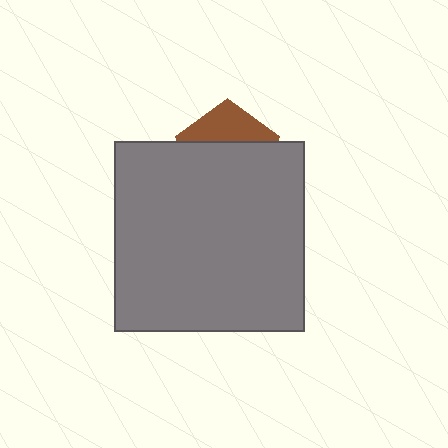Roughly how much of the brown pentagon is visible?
A small part of it is visible (roughly 35%).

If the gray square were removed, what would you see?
You would see the complete brown pentagon.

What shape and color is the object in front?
The object in front is a gray square.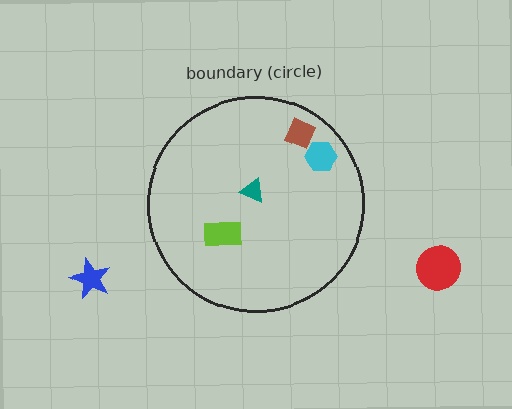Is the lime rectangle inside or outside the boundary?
Inside.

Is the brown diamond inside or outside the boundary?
Inside.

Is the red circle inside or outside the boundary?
Outside.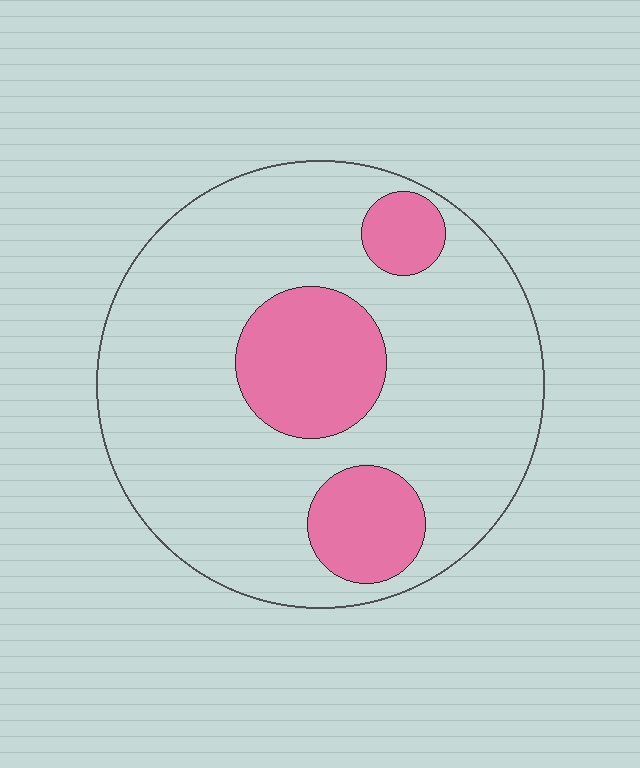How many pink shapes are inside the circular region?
3.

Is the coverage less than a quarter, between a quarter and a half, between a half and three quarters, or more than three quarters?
Less than a quarter.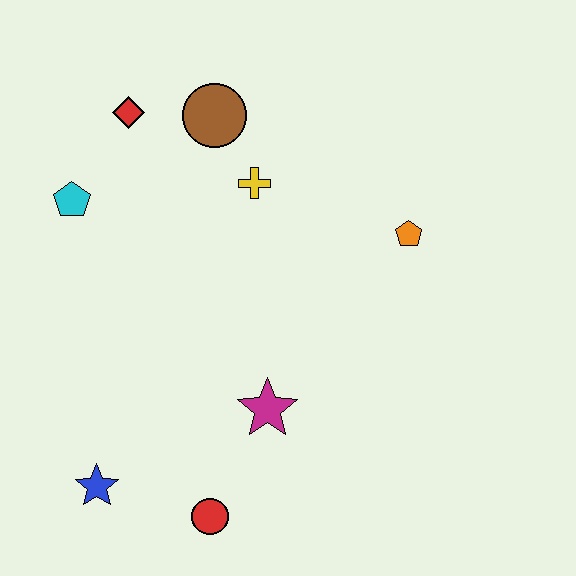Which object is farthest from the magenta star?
The red diamond is farthest from the magenta star.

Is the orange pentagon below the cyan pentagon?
Yes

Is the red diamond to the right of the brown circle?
No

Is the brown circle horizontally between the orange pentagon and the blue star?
Yes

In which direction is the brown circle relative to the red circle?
The brown circle is above the red circle.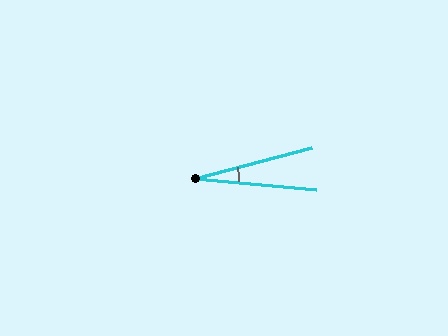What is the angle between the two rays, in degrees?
Approximately 20 degrees.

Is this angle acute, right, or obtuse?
It is acute.